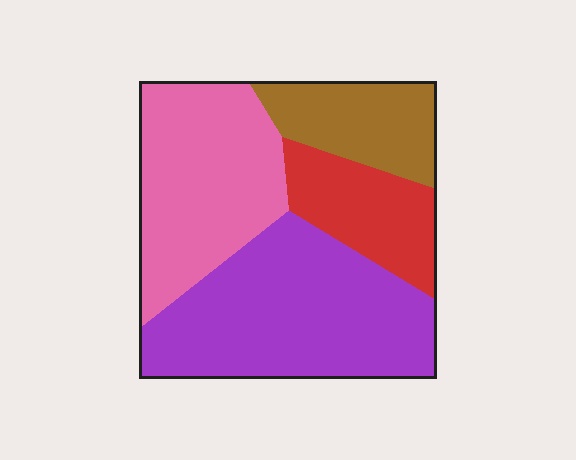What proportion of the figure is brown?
Brown takes up about one sixth (1/6) of the figure.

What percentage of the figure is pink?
Pink covers about 30% of the figure.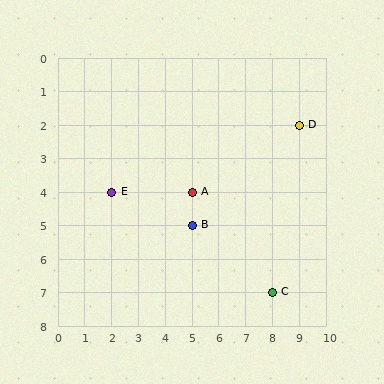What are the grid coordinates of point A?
Point A is at grid coordinates (5, 4).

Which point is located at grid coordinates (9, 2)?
Point D is at (9, 2).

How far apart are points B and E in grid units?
Points B and E are 3 columns and 1 row apart (about 3.2 grid units diagonally).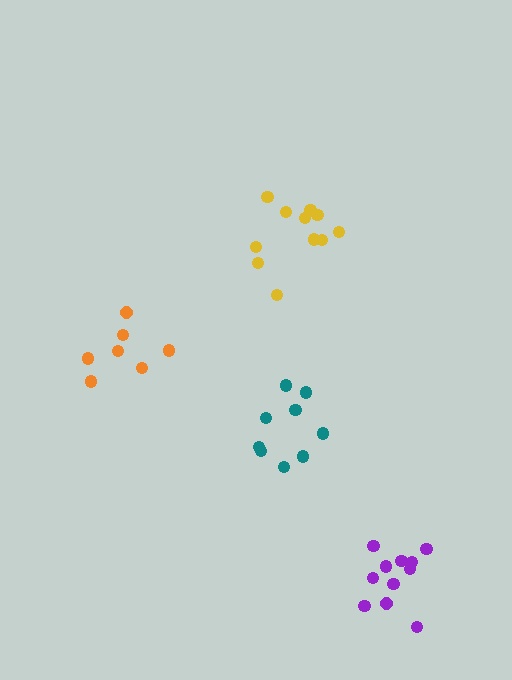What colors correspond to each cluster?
The clusters are colored: yellow, teal, purple, orange.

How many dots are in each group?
Group 1: 11 dots, Group 2: 9 dots, Group 3: 11 dots, Group 4: 7 dots (38 total).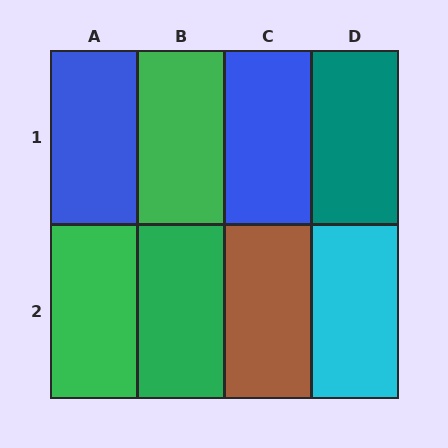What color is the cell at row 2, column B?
Green.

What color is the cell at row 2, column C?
Brown.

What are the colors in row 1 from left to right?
Blue, green, blue, teal.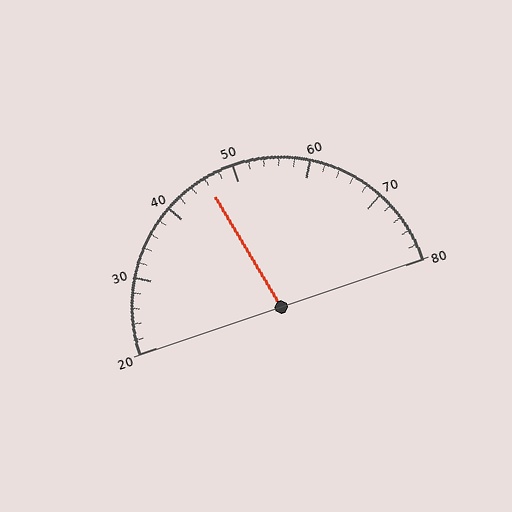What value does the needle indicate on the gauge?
The needle indicates approximately 46.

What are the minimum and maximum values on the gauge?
The gauge ranges from 20 to 80.